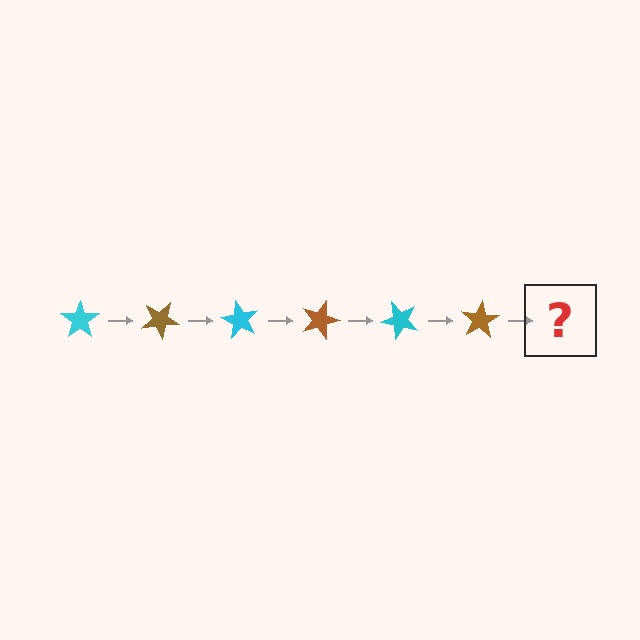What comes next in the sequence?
The next element should be a cyan star, rotated 180 degrees from the start.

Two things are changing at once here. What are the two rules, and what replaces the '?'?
The two rules are that it rotates 30 degrees each step and the color cycles through cyan and brown. The '?' should be a cyan star, rotated 180 degrees from the start.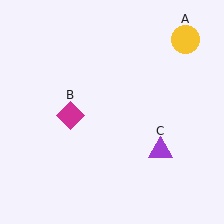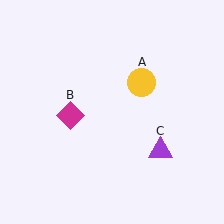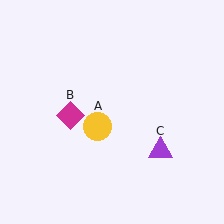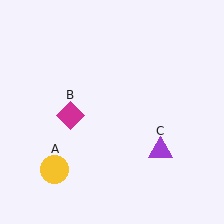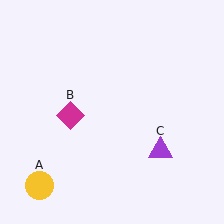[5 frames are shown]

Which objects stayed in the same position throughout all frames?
Magenta diamond (object B) and purple triangle (object C) remained stationary.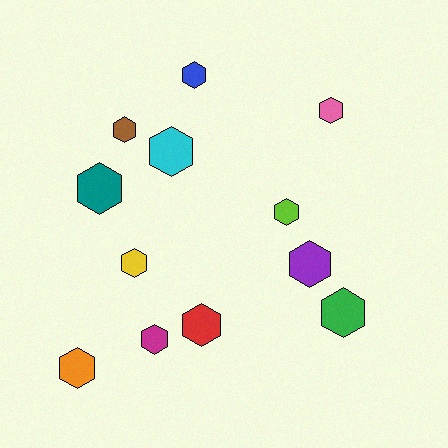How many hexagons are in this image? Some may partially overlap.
There are 12 hexagons.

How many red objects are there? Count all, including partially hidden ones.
There is 1 red object.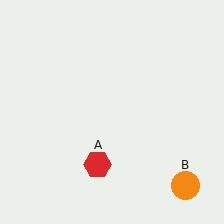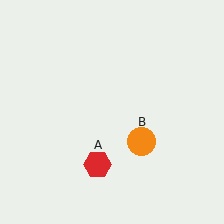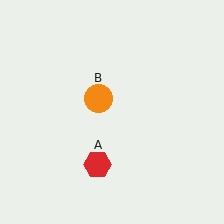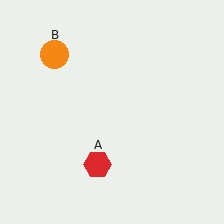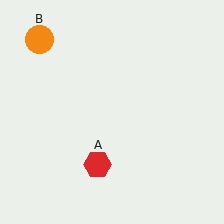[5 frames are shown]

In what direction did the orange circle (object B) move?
The orange circle (object B) moved up and to the left.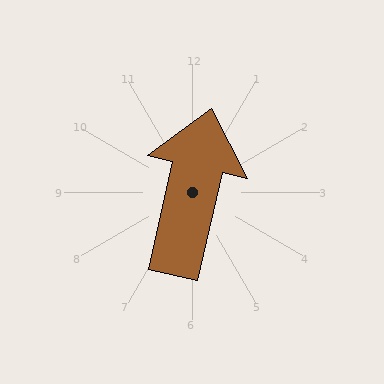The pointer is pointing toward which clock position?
Roughly 12 o'clock.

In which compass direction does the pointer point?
North.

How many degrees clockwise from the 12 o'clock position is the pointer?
Approximately 13 degrees.